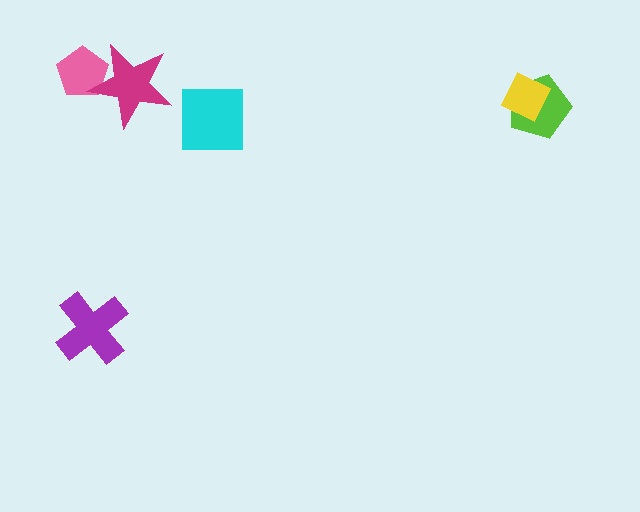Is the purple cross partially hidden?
No, no other shape covers it.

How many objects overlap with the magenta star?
1 object overlaps with the magenta star.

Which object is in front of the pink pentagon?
The magenta star is in front of the pink pentagon.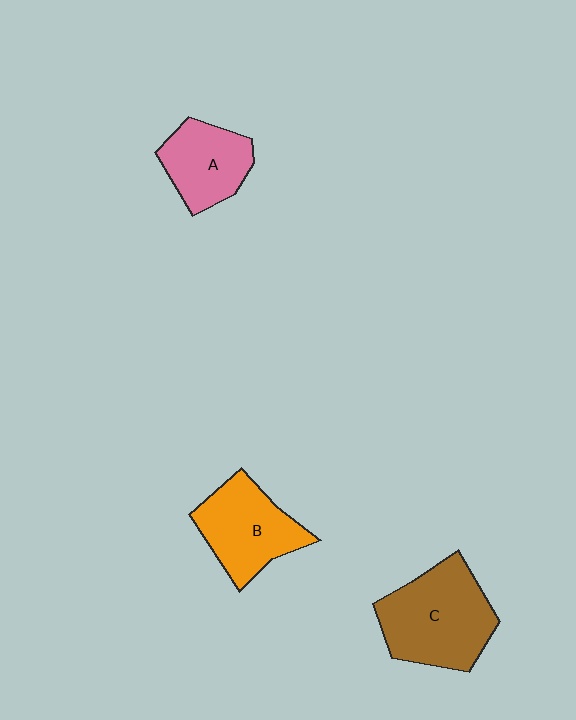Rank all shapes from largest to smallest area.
From largest to smallest: C (brown), B (orange), A (pink).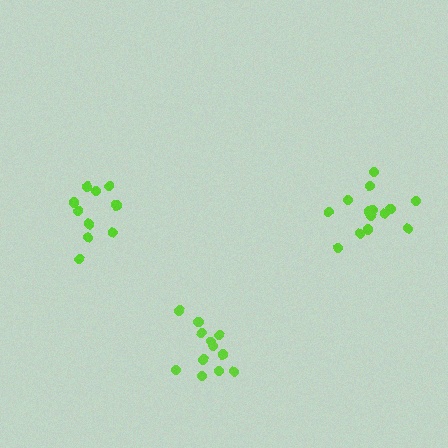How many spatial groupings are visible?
There are 3 spatial groupings.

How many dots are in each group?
Group 1: 12 dots, Group 2: 10 dots, Group 3: 14 dots (36 total).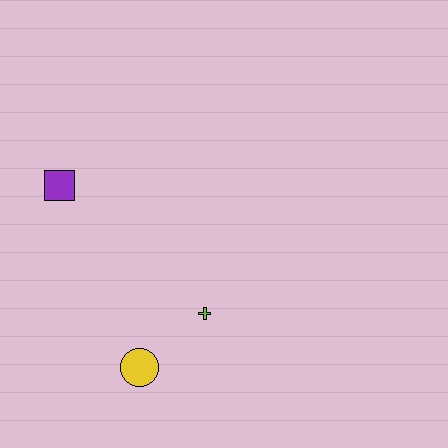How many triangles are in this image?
There are no triangles.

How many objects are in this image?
There are 3 objects.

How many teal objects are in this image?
There are no teal objects.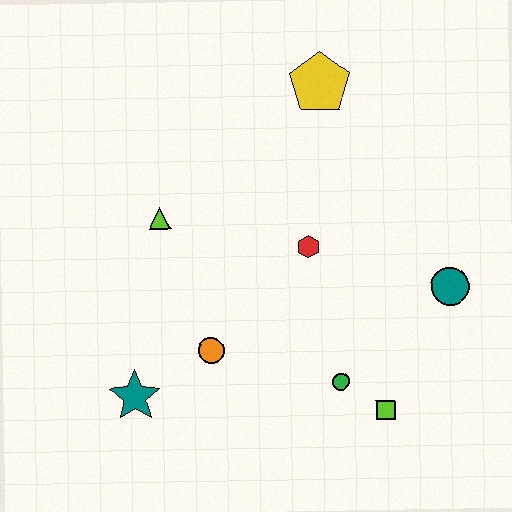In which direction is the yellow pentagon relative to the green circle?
The yellow pentagon is above the green circle.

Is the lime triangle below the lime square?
No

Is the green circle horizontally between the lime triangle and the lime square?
Yes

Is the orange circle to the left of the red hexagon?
Yes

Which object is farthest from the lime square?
The yellow pentagon is farthest from the lime square.